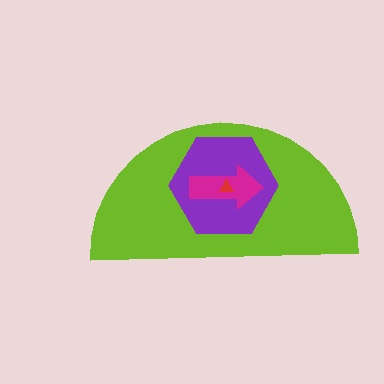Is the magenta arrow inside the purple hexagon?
Yes.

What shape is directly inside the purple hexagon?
The magenta arrow.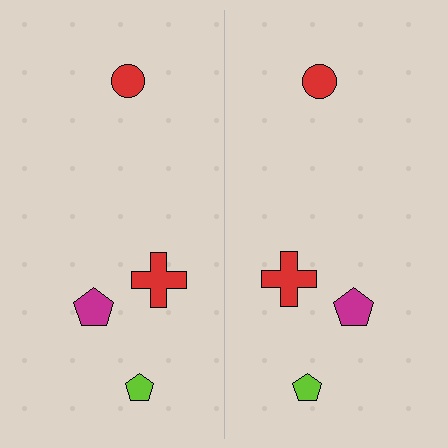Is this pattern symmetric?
Yes, this pattern has bilateral (reflection) symmetry.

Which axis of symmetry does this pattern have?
The pattern has a vertical axis of symmetry running through the center of the image.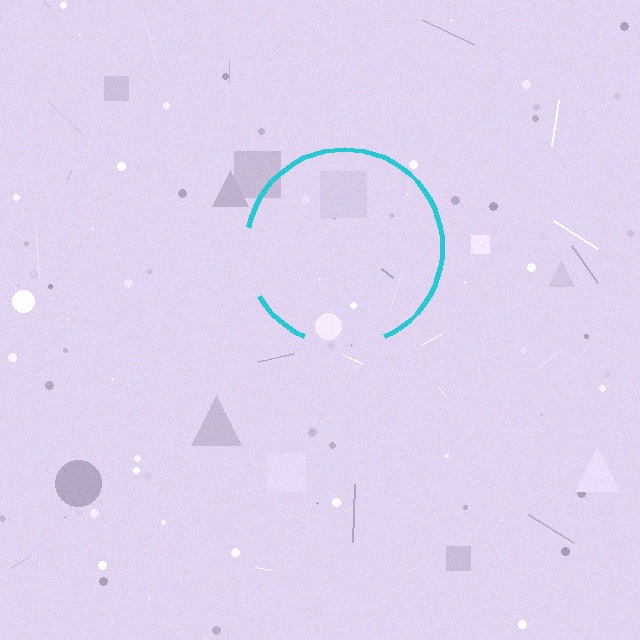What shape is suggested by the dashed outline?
The dashed outline suggests a circle.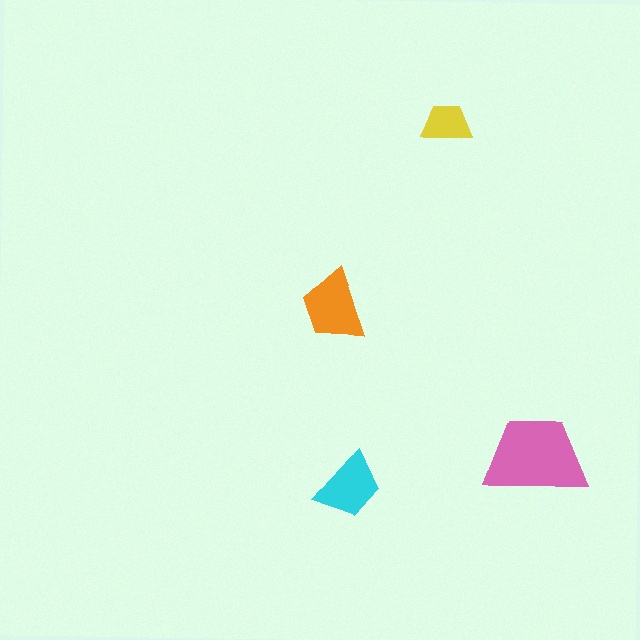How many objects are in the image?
There are 4 objects in the image.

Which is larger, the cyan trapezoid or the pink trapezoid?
The pink one.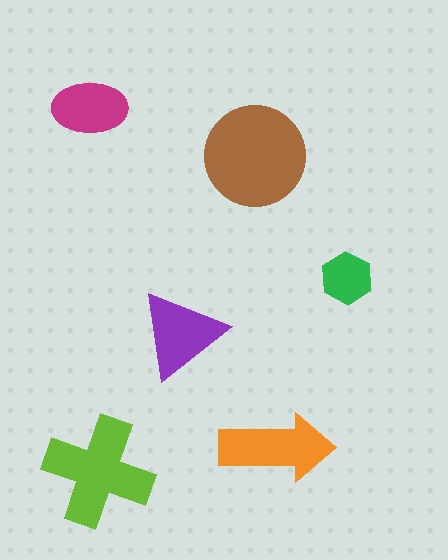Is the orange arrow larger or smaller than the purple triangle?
Larger.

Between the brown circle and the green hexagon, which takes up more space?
The brown circle.